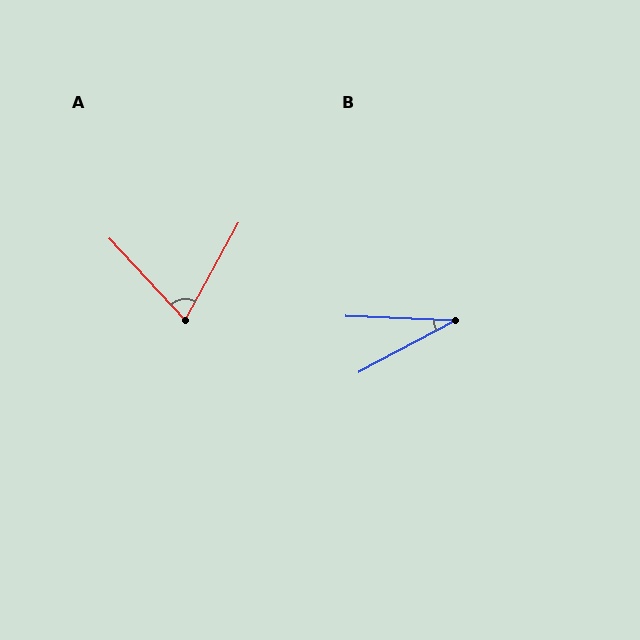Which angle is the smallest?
B, at approximately 31 degrees.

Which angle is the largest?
A, at approximately 72 degrees.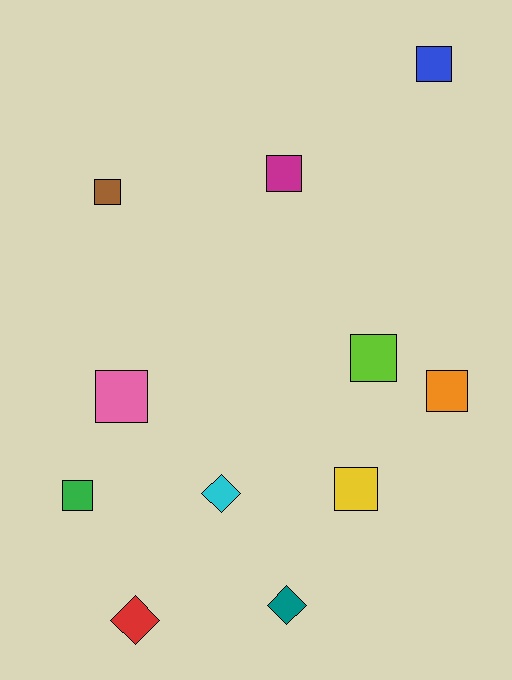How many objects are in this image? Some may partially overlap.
There are 11 objects.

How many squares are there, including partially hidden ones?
There are 8 squares.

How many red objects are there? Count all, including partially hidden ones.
There is 1 red object.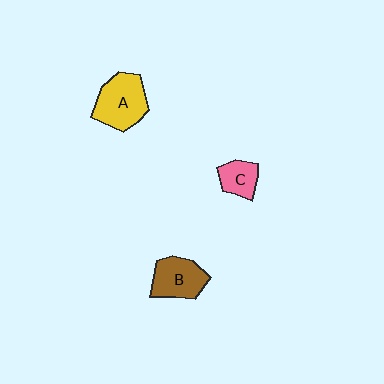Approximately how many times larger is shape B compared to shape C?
Approximately 1.6 times.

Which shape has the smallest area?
Shape C (pink).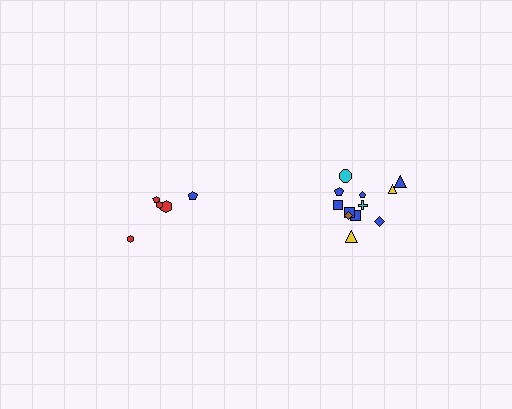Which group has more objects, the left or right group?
The right group.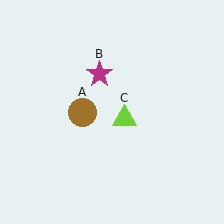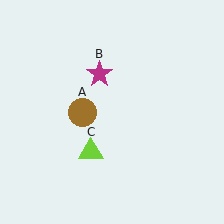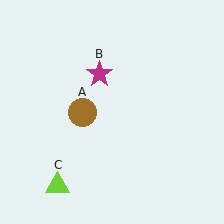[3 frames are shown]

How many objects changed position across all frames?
1 object changed position: lime triangle (object C).